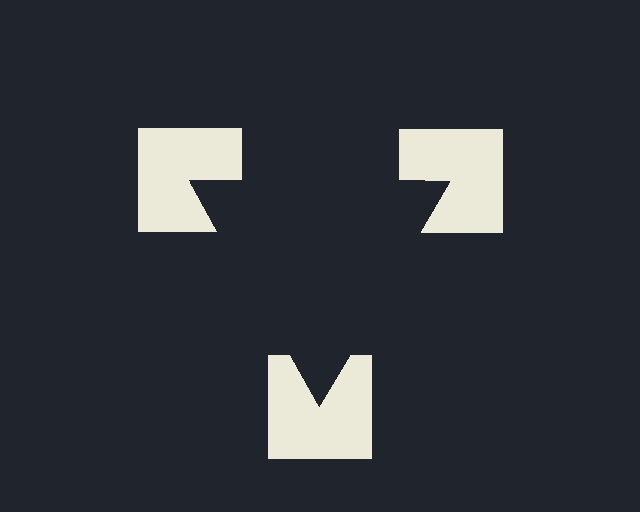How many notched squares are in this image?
There are 3 — one at each vertex of the illusory triangle.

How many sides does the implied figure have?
3 sides.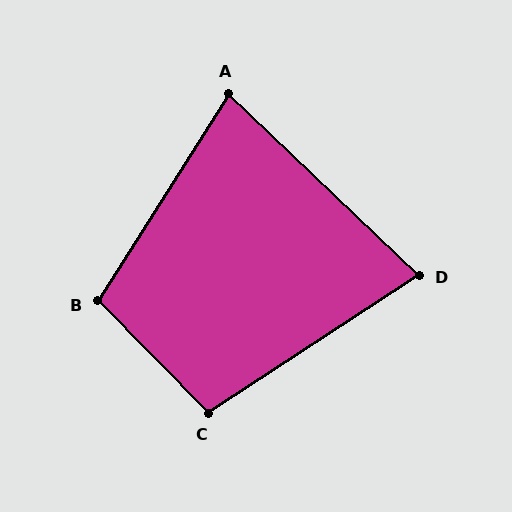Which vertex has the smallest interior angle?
D, at approximately 77 degrees.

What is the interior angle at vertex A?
Approximately 79 degrees (acute).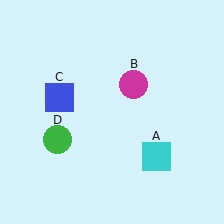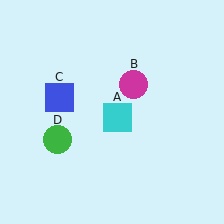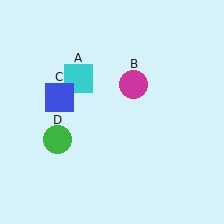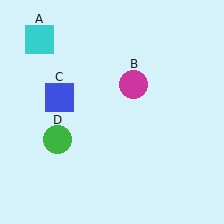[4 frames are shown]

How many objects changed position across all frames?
1 object changed position: cyan square (object A).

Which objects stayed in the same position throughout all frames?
Magenta circle (object B) and blue square (object C) and green circle (object D) remained stationary.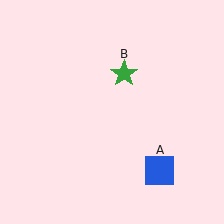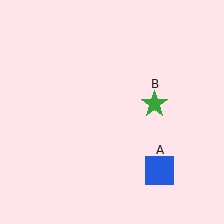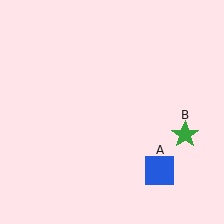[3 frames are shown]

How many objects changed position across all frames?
1 object changed position: green star (object B).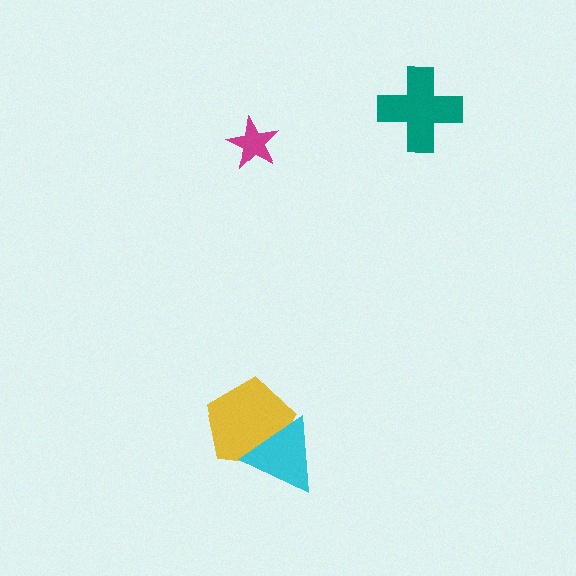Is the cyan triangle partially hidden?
No, no other shape covers it.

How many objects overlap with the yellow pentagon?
1 object overlaps with the yellow pentagon.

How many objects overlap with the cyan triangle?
1 object overlaps with the cyan triangle.